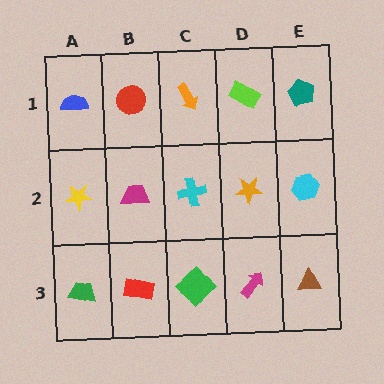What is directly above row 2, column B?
A red circle.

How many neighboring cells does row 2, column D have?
4.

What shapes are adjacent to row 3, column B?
A magenta trapezoid (row 2, column B), a green trapezoid (row 3, column A), a green diamond (row 3, column C).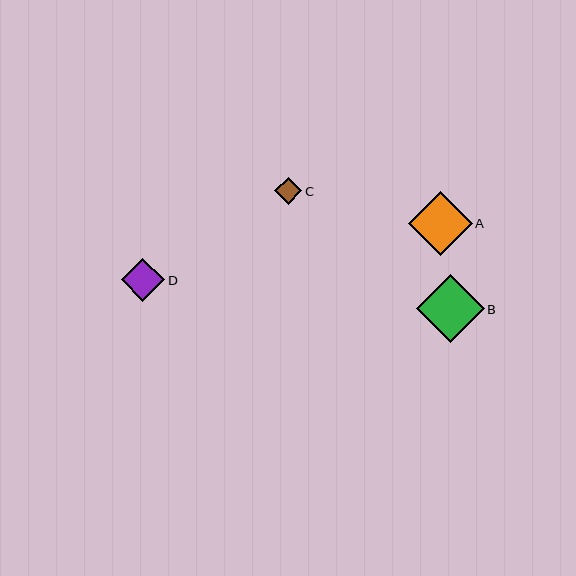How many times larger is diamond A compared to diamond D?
Diamond A is approximately 1.5 times the size of diamond D.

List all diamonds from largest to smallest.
From largest to smallest: B, A, D, C.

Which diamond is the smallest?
Diamond C is the smallest with a size of approximately 27 pixels.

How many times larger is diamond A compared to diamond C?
Diamond A is approximately 2.4 times the size of diamond C.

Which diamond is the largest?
Diamond B is the largest with a size of approximately 68 pixels.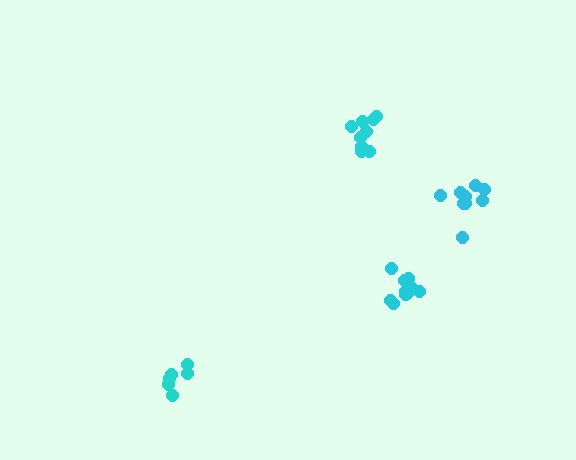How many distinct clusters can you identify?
There are 4 distinct clusters.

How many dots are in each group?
Group 1: 10 dots, Group 2: 9 dots, Group 3: 6 dots, Group 4: 9 dots (34 total).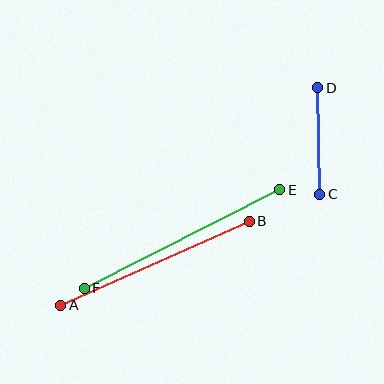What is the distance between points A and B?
The distance is approximately 206 pixels.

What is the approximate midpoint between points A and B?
The midpoint is at approximately (155, 263) pixels.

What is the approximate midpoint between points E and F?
The midpoint is at approximately (182, 239) pixels.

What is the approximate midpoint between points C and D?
The midpoint is at approximately (319, 141) pixels.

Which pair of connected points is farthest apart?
Points E and F are farthest apart.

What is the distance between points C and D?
The distance is approximately 106 pixels.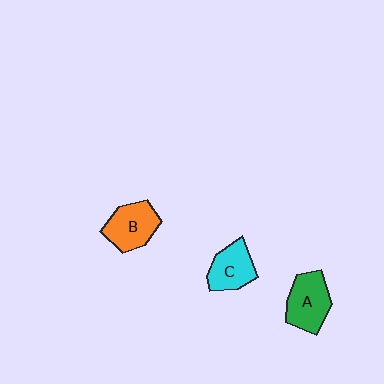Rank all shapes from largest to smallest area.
From largest to smallest: A (green), B (orange), C (cyan).